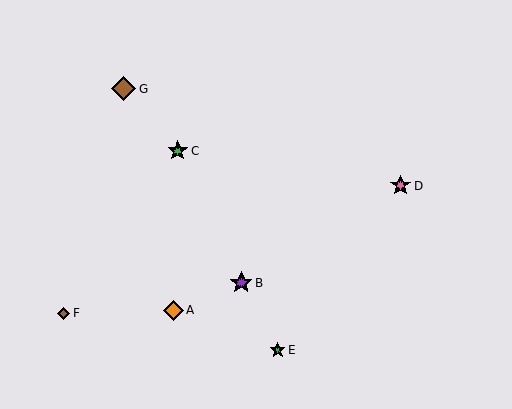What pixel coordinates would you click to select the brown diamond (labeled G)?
Click at (123, 89) to select the brown diamond G.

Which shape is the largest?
The brown diamond (labeled G) is the largest.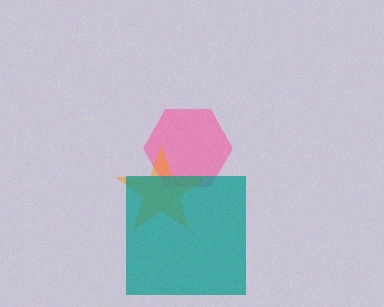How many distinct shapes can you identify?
There are 3 distinct shapes: a pink hexagon, an orange star, a teal square.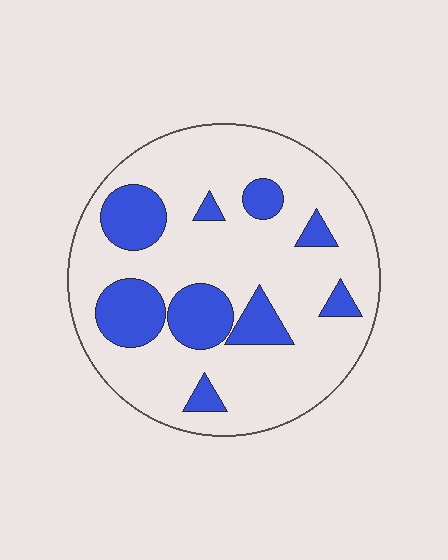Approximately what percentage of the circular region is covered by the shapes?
Approximately 25%.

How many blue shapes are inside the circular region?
9.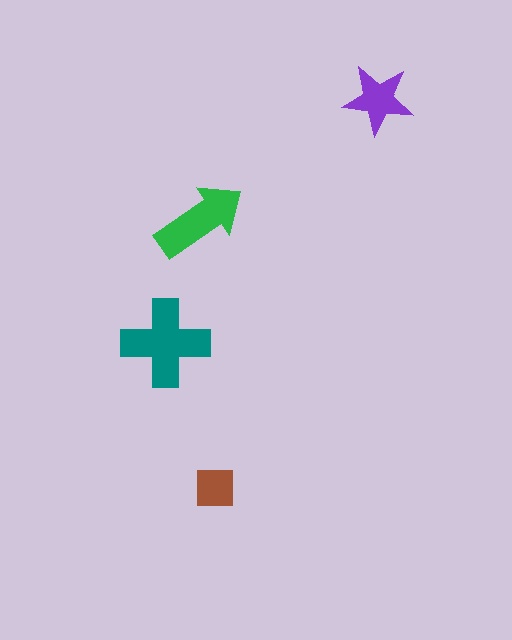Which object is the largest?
The teal cross.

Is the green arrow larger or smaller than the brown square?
Larger.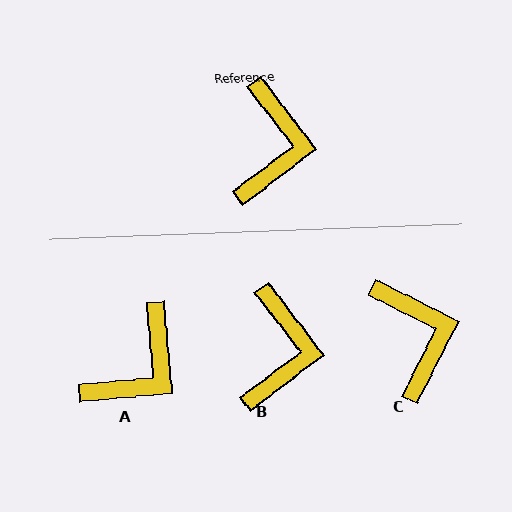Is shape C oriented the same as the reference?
No, it is off by about 26 degrees.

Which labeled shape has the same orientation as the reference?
B.